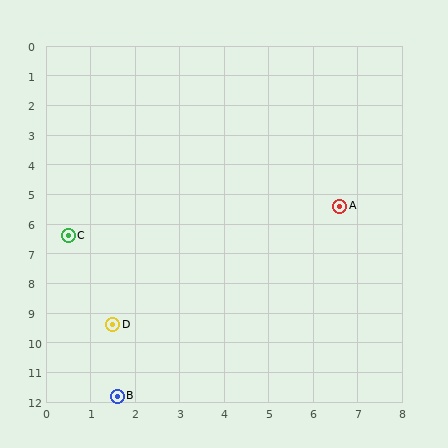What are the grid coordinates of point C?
Point C is at approximately (0.5, 6.4).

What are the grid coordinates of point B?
Point B is at approximately (1.6, 11.8).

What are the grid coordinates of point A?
Point A is at approximately (6.6, 5.4).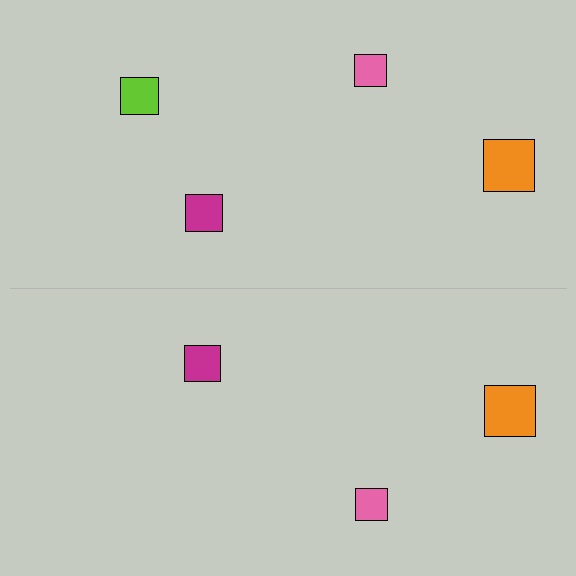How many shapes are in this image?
There are 7 shapes in this image.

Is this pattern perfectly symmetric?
No, the pattern is not perfectly symmetric. A lime square is missing from the bottom side.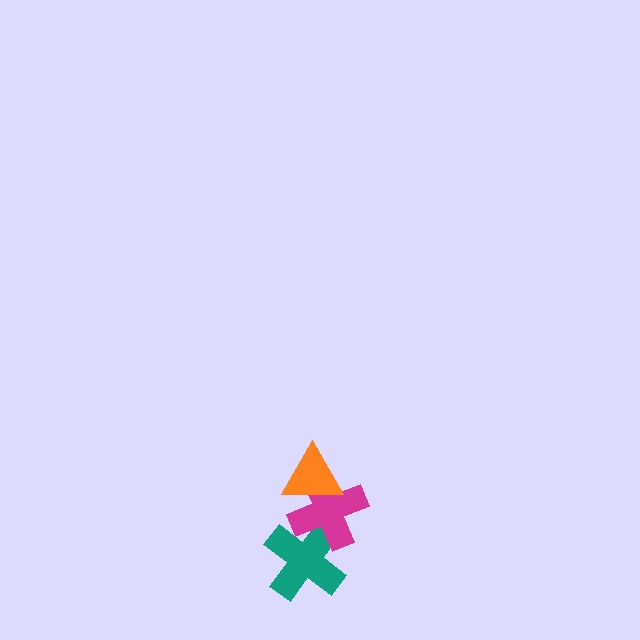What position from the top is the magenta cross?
The magenta cross is 2nd from the top.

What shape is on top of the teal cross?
The magenta cross is on top of the teal cross.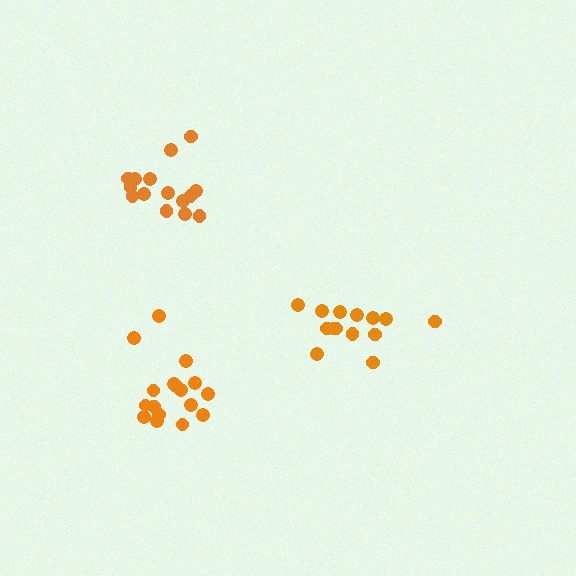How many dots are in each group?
Group 1: 17 dots, Group 2: 14 dots, Group 3: 15 dots (46 total).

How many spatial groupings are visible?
There are 3 spatial groupings.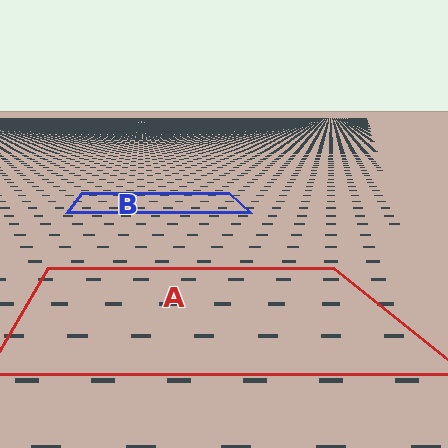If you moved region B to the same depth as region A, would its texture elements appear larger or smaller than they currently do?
They would appear larger. At a closer depth, the same texture elements are projected at a bigger on-screen size.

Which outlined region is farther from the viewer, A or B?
Region B is farther from the viewer — the texture elements inside it appear smaller and more densely packed.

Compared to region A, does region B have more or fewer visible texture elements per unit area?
Region B has more texture elements per unit area — they are packed more densely because it is farther away.